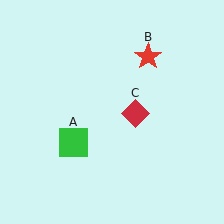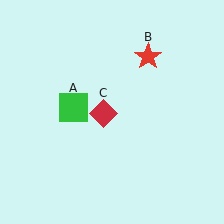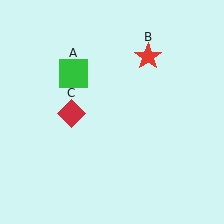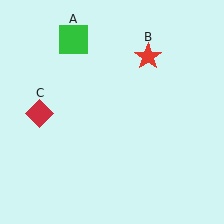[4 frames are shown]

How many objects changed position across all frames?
2 objects changed position: green square (object A), red diamond (object C).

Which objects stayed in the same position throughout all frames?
Red star (object B) remained stationary.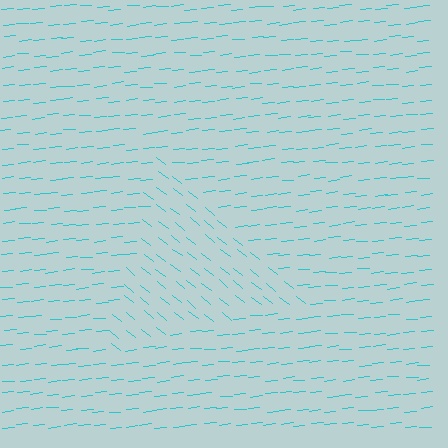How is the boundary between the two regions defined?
The boundary is defined purely by a change in line orientation (approximately 45 degrees difference). All lines are the same color and thickness.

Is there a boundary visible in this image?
Yes, there is a texture boundary formed by a change in line orientation.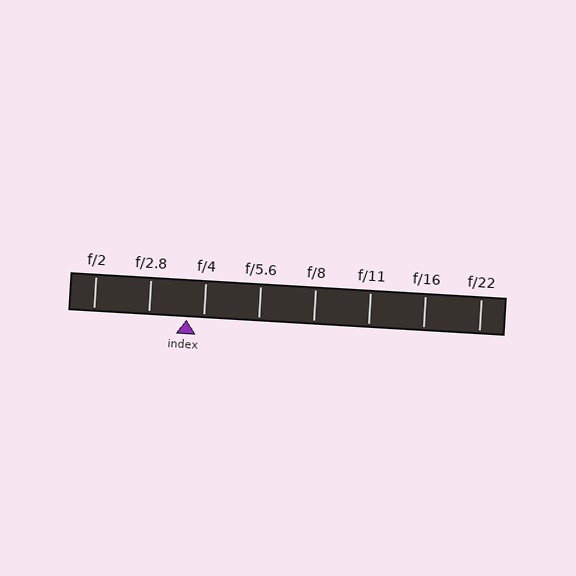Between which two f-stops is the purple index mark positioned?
The index mark is between f/2.8 and f/4.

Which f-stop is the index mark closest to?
The index mark is closest to f/4.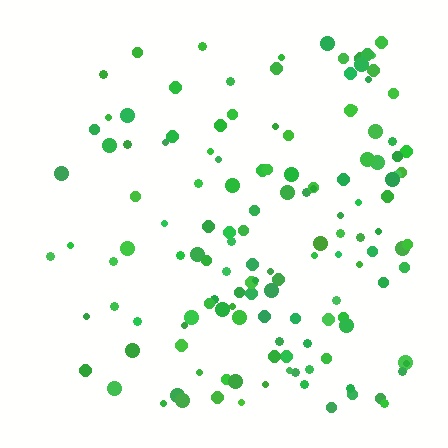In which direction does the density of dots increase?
From left to right, with the right side densest.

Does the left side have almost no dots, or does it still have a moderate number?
Still a moderate number, just noticeably fewer than the right.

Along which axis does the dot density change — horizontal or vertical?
Horizontal.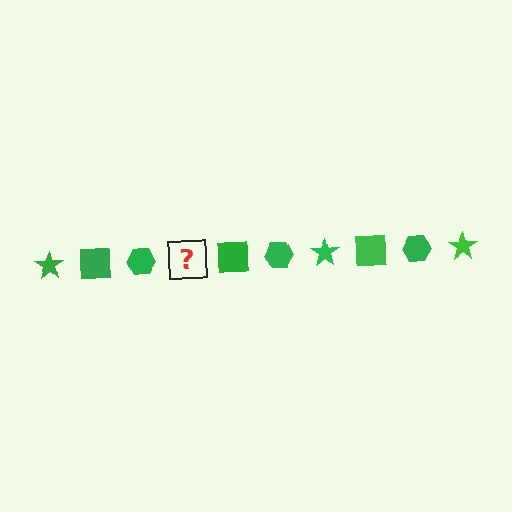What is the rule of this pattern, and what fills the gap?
The rule is that the pattern cycles through star, square, hexagon shapes in green. The gap should be filled with a green star.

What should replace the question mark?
The question mark should be replaced with a green star.